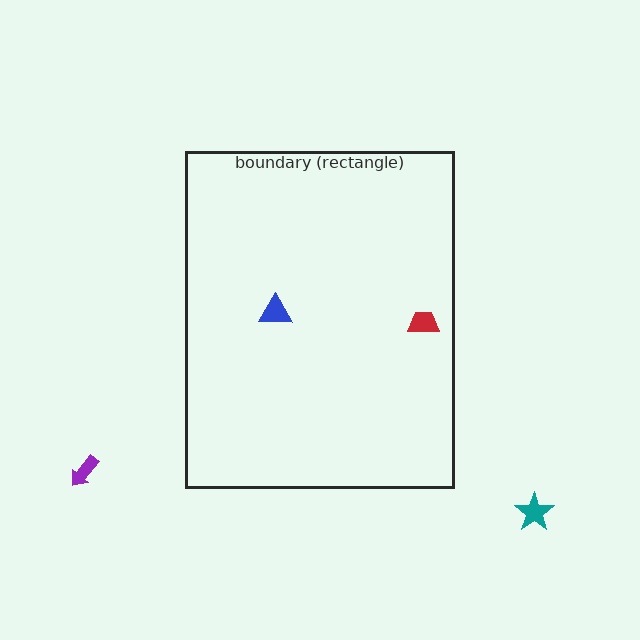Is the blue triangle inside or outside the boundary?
Inside.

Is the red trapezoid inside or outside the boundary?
Inside.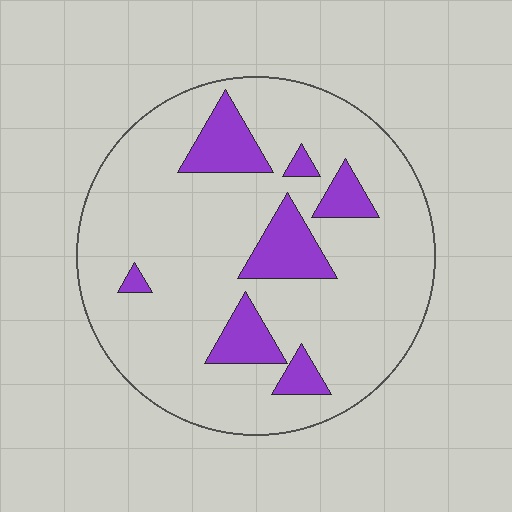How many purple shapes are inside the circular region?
7.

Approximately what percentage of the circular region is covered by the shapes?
Approximately 15%.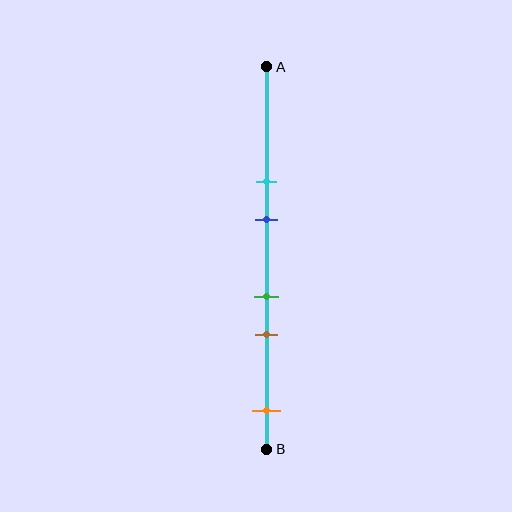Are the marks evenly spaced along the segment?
No, the marks are not evenly spaced.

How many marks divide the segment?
There are 5 marks dividing the segment.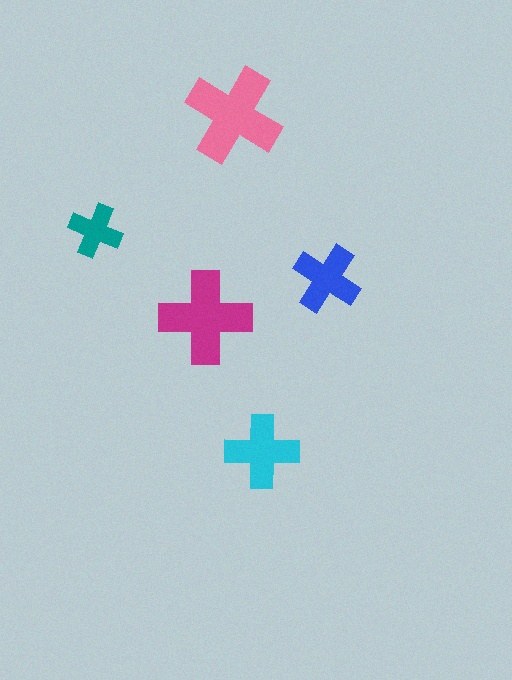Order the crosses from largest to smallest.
the pink one, the magenta one, the cyan one, the blue one, the teal one.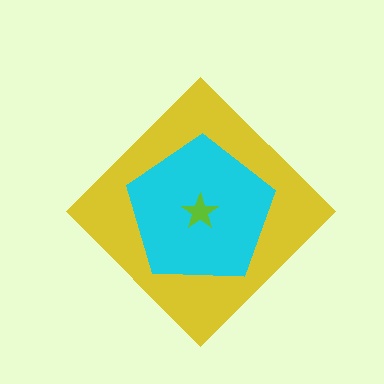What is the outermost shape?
The yellow diamond.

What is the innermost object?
The lime star.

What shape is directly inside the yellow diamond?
The cyan pentagon.